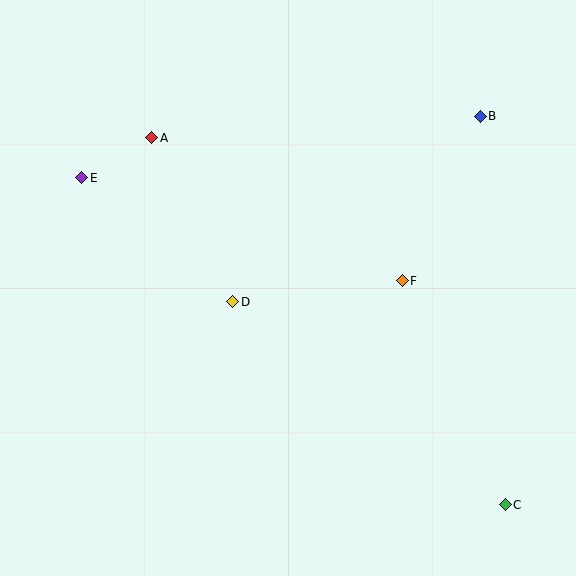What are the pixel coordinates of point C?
Point C is at (505, 505).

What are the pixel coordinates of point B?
Point B is at (480, 116).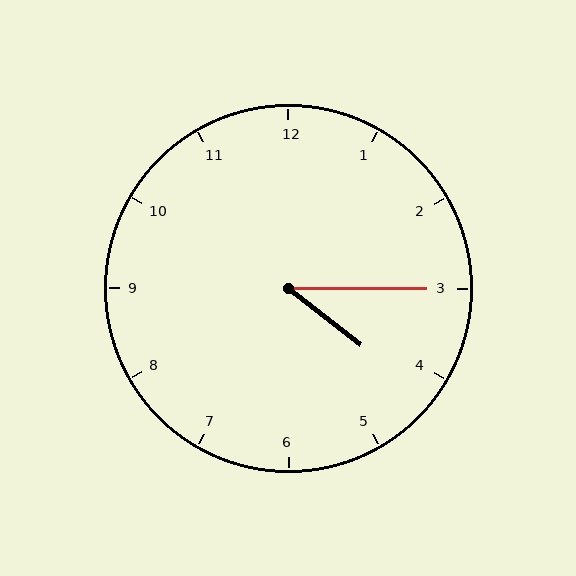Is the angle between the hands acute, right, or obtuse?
It is acute.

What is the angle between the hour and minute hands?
Approximately 38 degrees.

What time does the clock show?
4:15.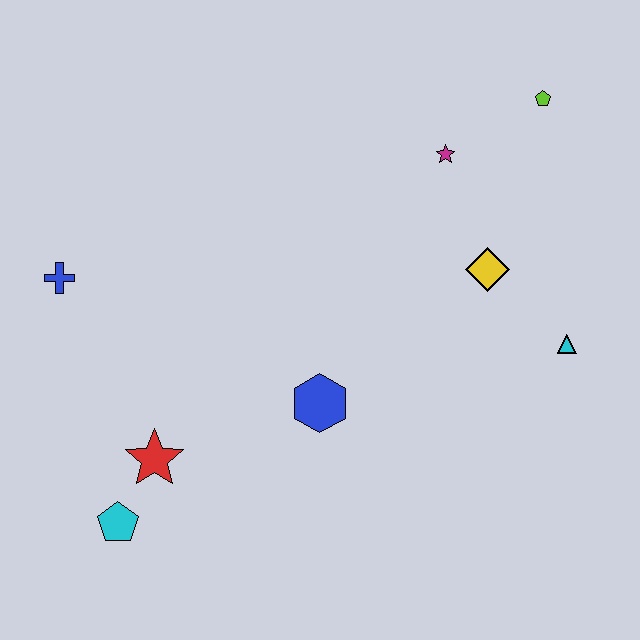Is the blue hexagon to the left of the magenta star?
Yes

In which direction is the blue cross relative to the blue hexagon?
The blue cross is to the left of the blue hexagon.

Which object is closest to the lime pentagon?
The magenta star is closest to the lime pentagon.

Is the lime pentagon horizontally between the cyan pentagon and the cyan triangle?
Yes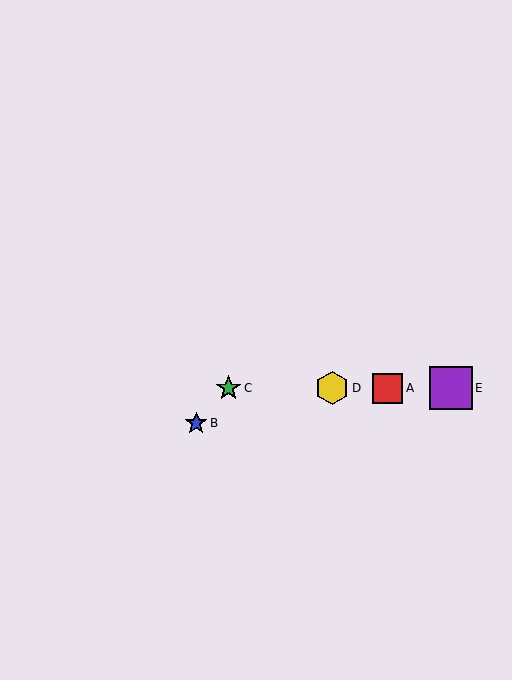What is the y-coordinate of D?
Object D is at y≈388.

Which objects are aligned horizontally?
Objects A, C, D, E are aligned horizontally.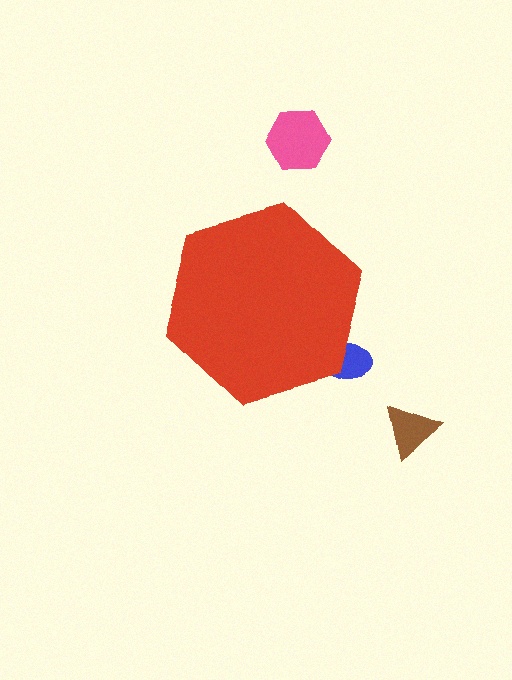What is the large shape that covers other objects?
A red hexagon.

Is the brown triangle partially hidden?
No, the brown triangle is fully visible.